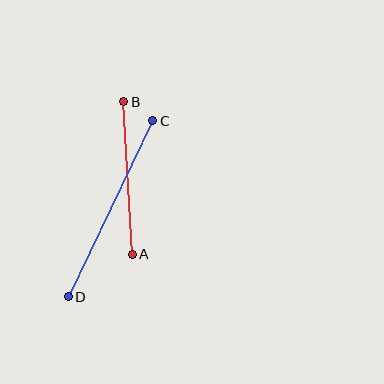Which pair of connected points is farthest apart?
Points C and D are farthest apart.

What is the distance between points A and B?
The distance is approximately 153 pixels.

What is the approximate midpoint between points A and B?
The midpoint is at approximately (128, 178) pixels.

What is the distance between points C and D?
The distance is approximately 195 pixels.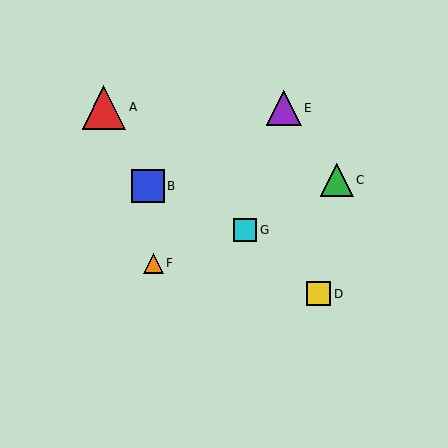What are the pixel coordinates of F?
Object F is at (153, 263).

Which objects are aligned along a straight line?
Objects A, D, G are aligned along a straight line.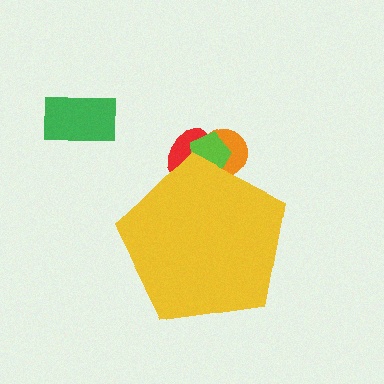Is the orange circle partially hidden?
Yes, the orange circle is partially hidden behind the yellow pentagon.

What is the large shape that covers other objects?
A yellow pentagon.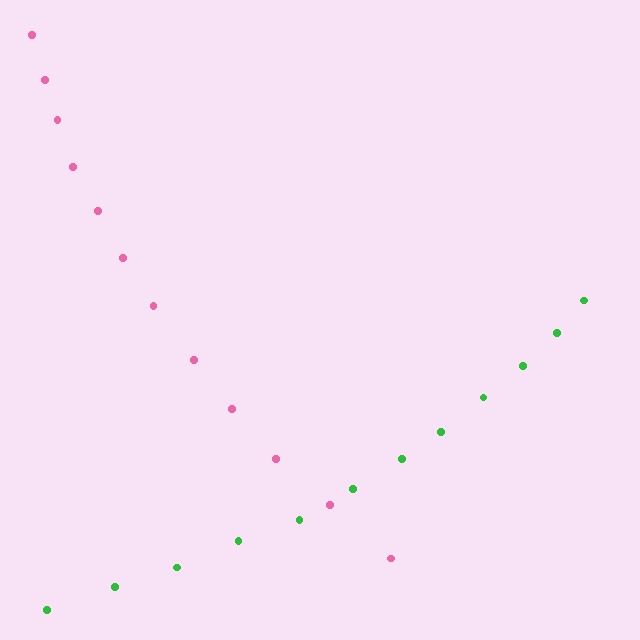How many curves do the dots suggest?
There are 2 distinct paths.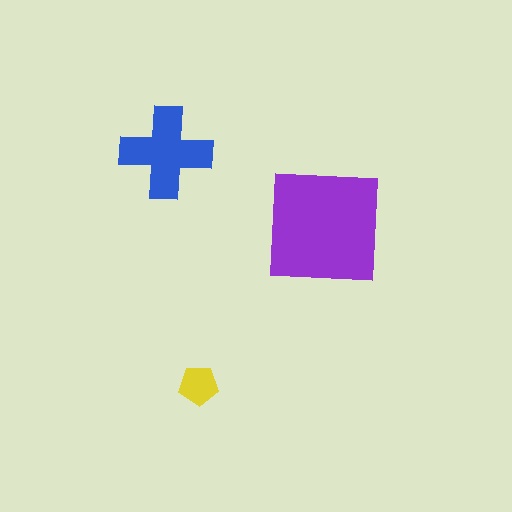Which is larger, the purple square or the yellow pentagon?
The purple square.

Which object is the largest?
The purple square.